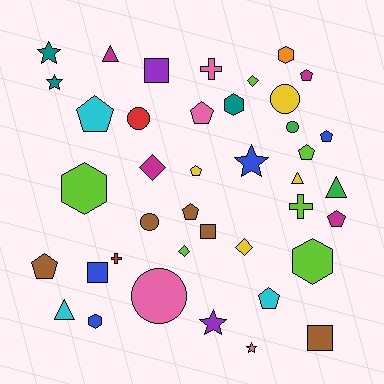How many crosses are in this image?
There are 3 crosses.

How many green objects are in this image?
There are 2 green objects.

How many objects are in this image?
There are 40 objects.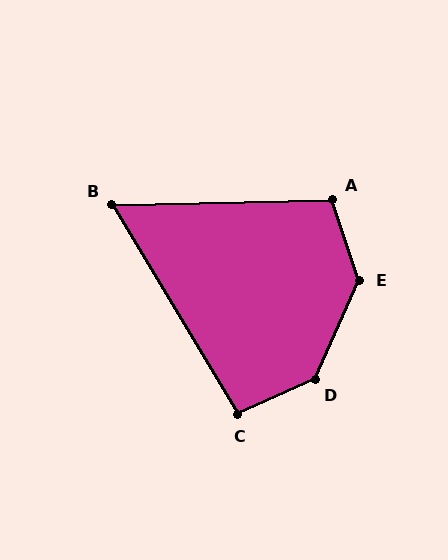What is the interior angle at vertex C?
Approximately 97 degrees (obtuse).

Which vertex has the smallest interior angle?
B, at approximately 60 degrees.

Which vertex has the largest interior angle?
D, at approximately 138 degrees.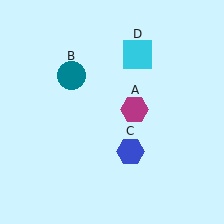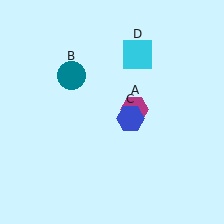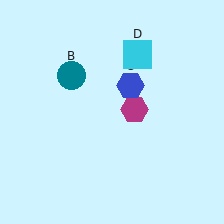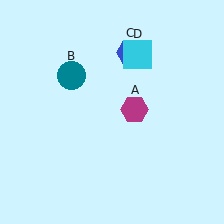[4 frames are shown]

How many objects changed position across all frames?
1 object changed position: blue hexagon (object C).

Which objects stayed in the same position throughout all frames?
Magenta hexagon (object A) and teal circle (object B) and cyan square (object D) remained stationary.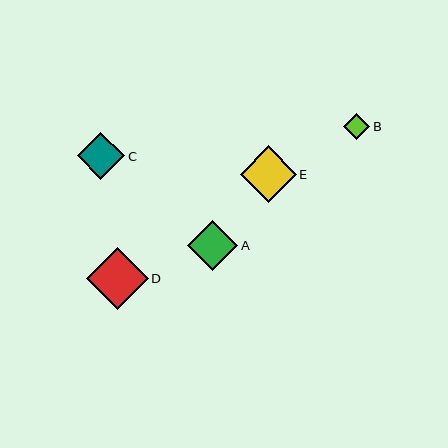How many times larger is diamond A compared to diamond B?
Diamond A is approximately 1.9 times the size of diamond B.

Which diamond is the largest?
Diamond D is the largest with a size of approximately 62 pixels.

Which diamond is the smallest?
Diamond B is the smallest with a size of approximately 26 pixels.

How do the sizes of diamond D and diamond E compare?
Diamond D and diamond E are approximately the same size.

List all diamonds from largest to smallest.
From largest to smallest: D, E, A, C, B.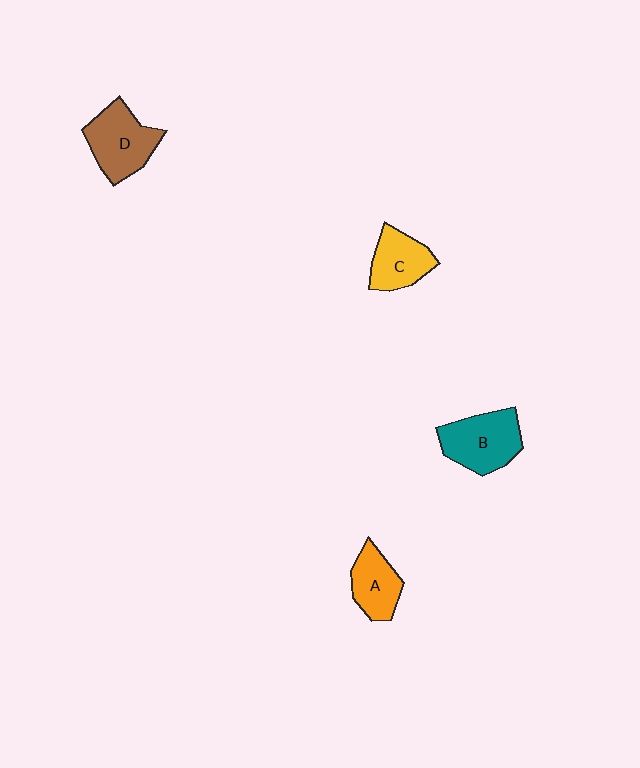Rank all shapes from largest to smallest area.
From largest to smallest: D (brown), B (teal), C (yellow), A (orange).